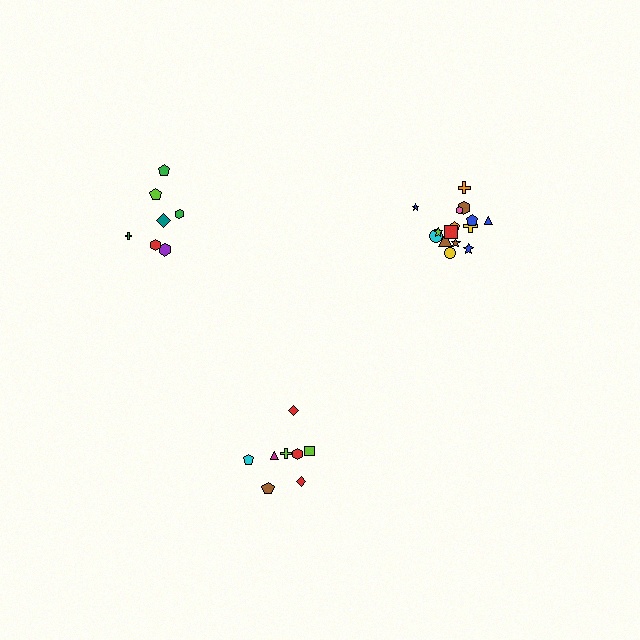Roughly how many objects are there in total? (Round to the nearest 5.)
Roughly 30 objects in total.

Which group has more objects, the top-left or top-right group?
The top-right group.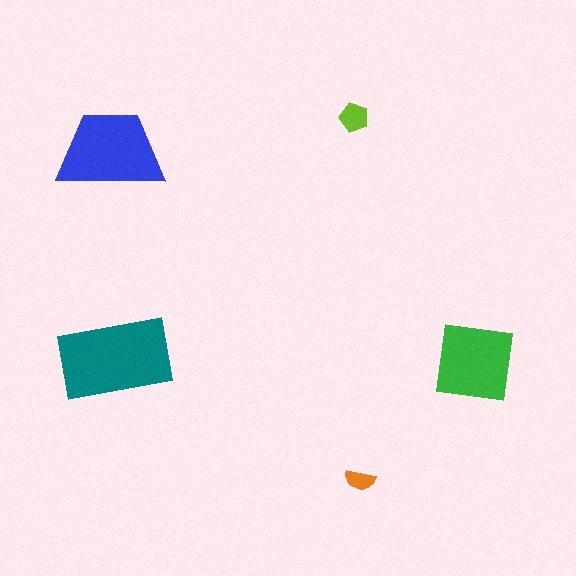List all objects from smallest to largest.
The orange semicircle, the lime pentagon, the green square, the blue trapezoid, the teal rectangle.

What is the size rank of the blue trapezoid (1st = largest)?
2nd.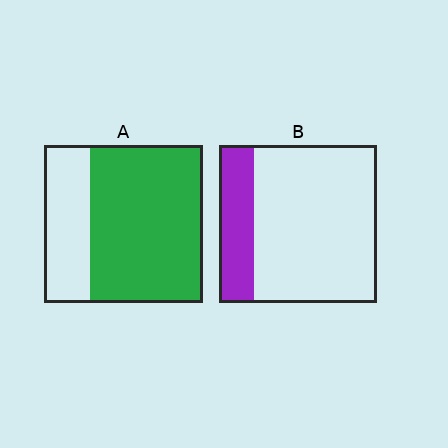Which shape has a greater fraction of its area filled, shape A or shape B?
Shape A.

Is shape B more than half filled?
No.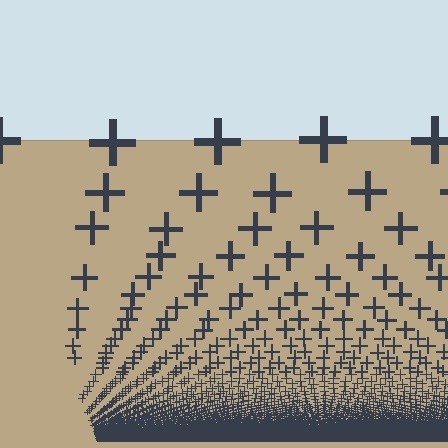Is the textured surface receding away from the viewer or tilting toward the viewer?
The surface appears to tilt toward the viewer. Texture elements get larger and sparser toward the top.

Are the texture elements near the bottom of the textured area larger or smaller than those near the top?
Smaller. The gradient is inverted — elements near the bottom are smaller and denser.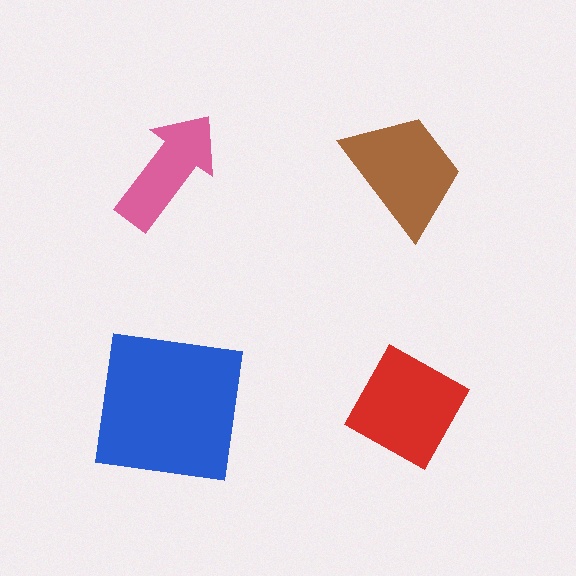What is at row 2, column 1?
A blue square.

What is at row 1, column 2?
A brown trapezoid.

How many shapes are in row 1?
2 shapes.